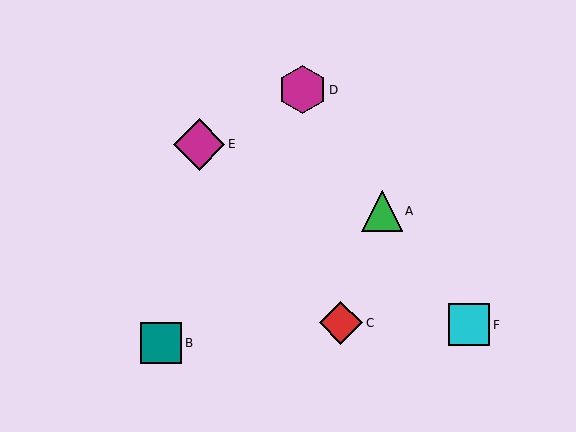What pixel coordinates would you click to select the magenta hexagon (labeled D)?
Click at (302, 90) to select the magenta hexagon D.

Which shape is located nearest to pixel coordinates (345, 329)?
The red diamond (labeled C) at (341, 323) is nearest to that location.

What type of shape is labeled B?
Shape B is a teal square.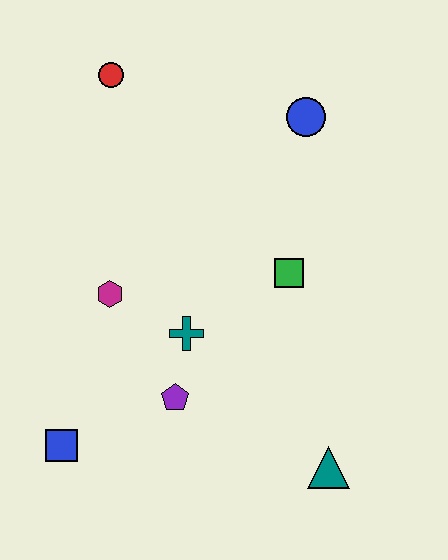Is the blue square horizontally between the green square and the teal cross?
No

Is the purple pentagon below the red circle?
Yes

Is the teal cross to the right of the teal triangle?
No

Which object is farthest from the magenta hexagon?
The teal triangle is farthest from the magenta hexagon.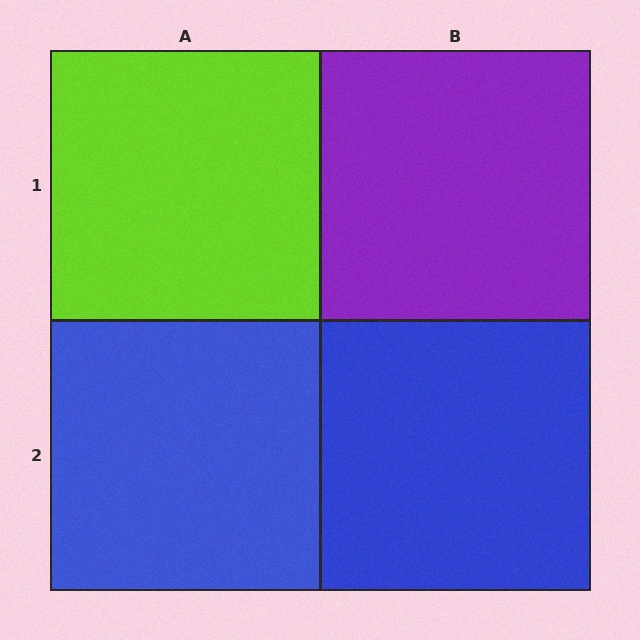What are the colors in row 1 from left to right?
Lime, purple.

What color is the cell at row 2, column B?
Blue.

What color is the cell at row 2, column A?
Blue.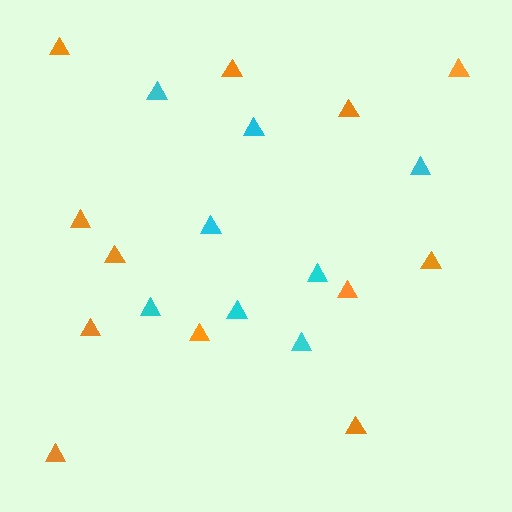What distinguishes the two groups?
There are 2 groups: one group of orange triangles (12) and one group of cyan triangles (8).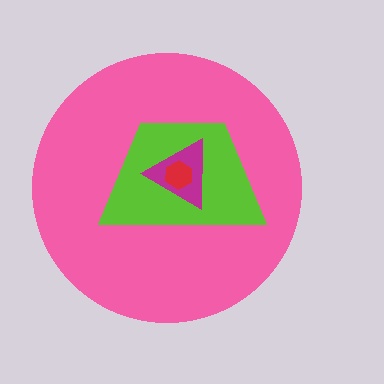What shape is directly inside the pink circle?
The lime trapezoid.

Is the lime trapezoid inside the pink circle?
Yes.